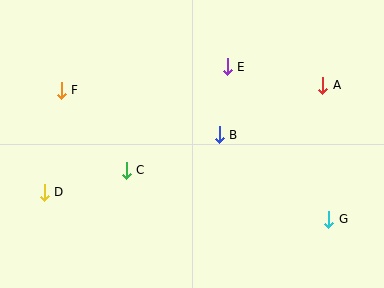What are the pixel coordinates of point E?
Point E is at (227, 67).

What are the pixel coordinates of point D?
Point D is at (44, 192).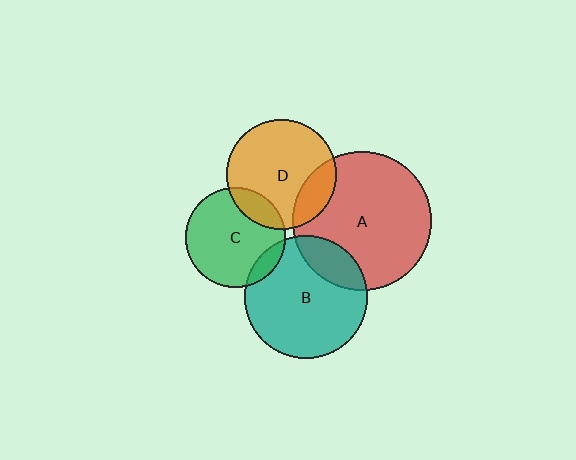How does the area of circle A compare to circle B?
Approximately 1.3 times.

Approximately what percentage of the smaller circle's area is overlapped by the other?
Approximately 20%.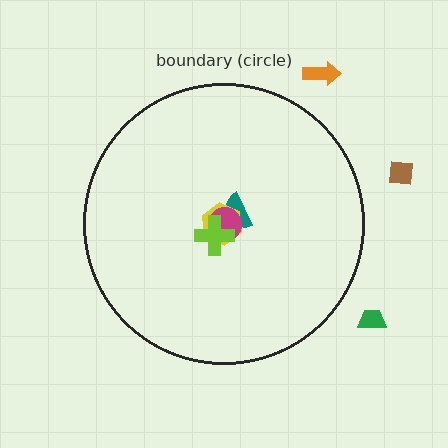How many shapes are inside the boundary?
4 inside, 3 outside.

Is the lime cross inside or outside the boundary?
Inside.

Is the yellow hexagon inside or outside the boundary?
Inside.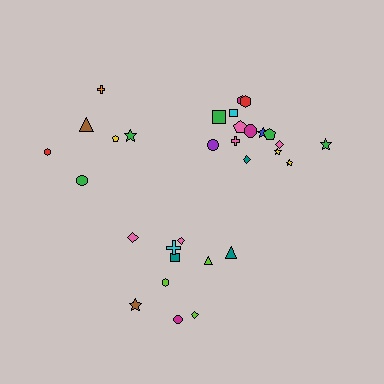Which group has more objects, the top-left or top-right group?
The top-right group.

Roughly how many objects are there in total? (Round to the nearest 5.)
Roughly 30 objects in total.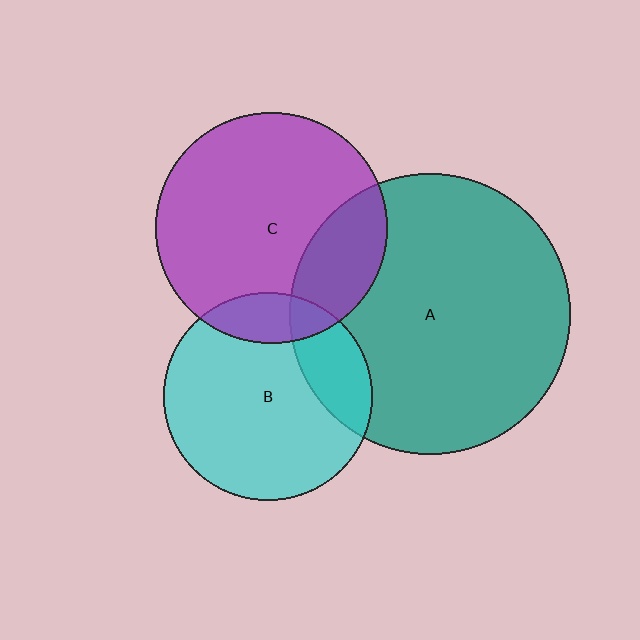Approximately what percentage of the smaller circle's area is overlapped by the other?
Approximately 20%.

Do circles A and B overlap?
Yes.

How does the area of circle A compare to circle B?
Approximately 1.8 times.